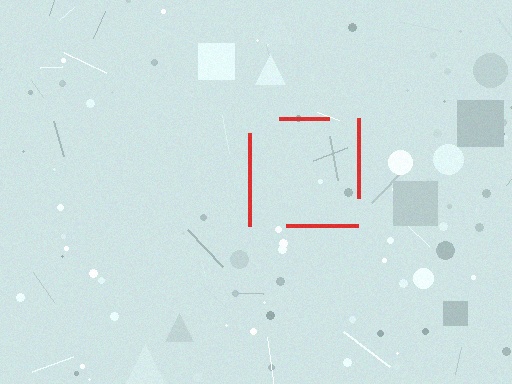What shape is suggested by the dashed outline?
The dashed outline suggests a square.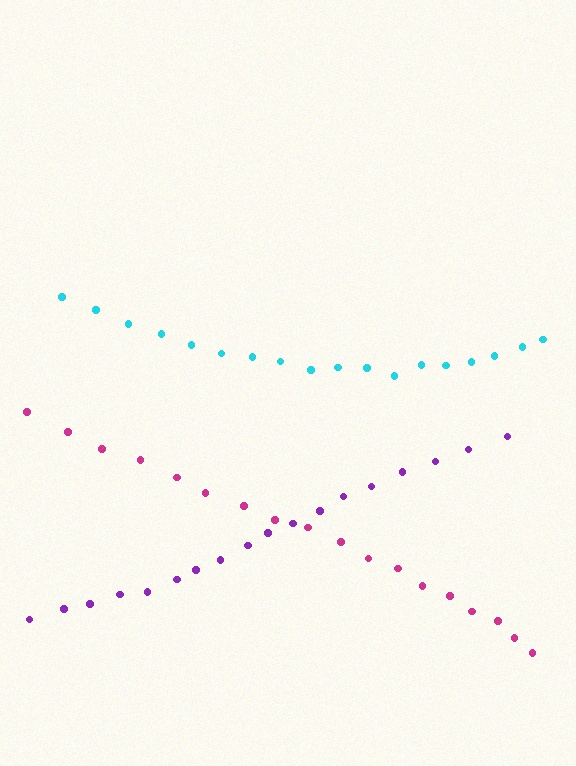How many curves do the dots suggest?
There are 3 distinct paths.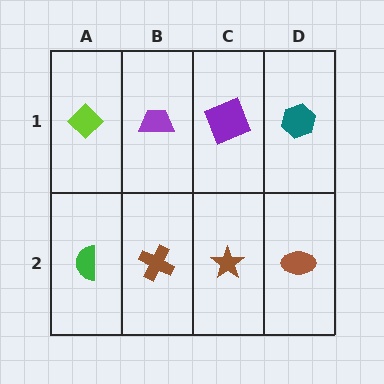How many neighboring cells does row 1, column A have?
2.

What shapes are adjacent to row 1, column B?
A brown cross (row 2, column B), a lime diamond (row 1, column A), a purple square (row 1, column C).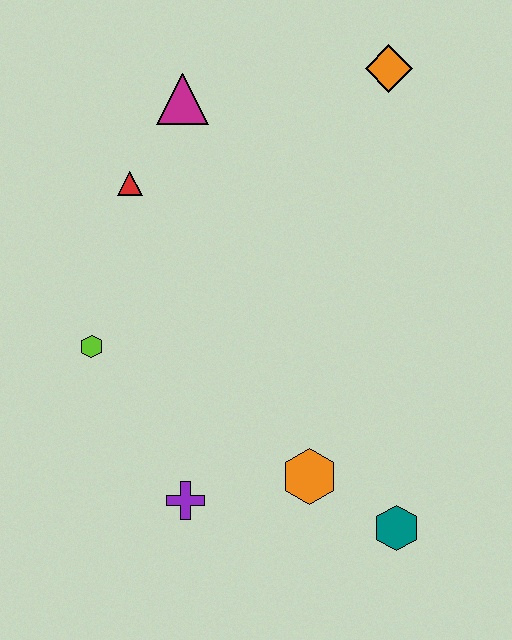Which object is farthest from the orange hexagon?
The orange diamond is farthest from the orange hexagon.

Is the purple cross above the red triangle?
No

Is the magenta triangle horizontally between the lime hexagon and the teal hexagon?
Yes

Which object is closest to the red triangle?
The magenta triangle is closest to the red triangle.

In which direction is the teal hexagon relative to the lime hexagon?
The teal hexagon is to the right of the lime hexagon.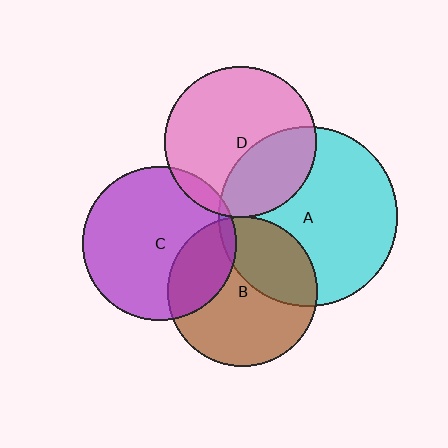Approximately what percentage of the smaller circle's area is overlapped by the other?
Approximately 35%.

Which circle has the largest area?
Circle A (cyan).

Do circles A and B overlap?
Yes.